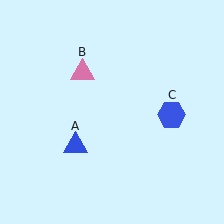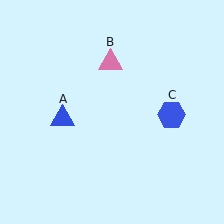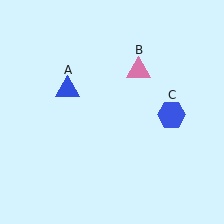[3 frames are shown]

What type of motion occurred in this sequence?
The blue triangle (object A), pink triangle (object B) rotated clockwise around the center of the scene.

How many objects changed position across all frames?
2 objects changed position: blue triangle (object A), pink triangle (object B).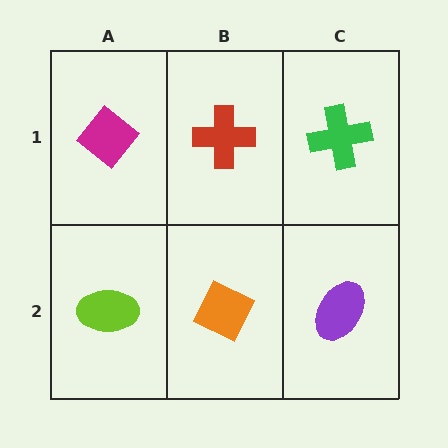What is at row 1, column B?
A red cross.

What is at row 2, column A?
A lime ellipse.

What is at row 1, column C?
A green cross.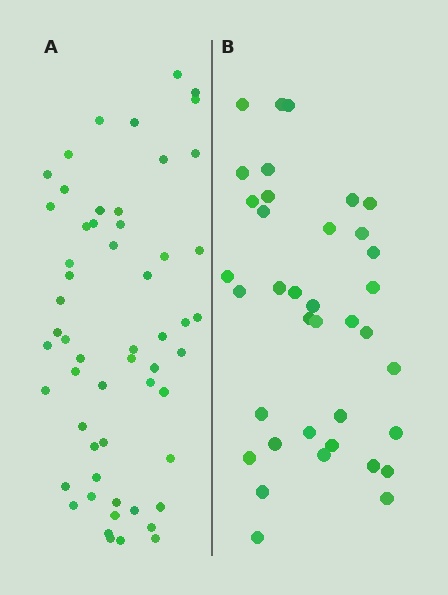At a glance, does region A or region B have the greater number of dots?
Region A (the left region) has more dots.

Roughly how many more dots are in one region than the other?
Region A has approximately 20 more dots than region B.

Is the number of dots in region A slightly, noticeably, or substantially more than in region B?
Region A has substantially more. The ratio is roughly 1.5 to 1.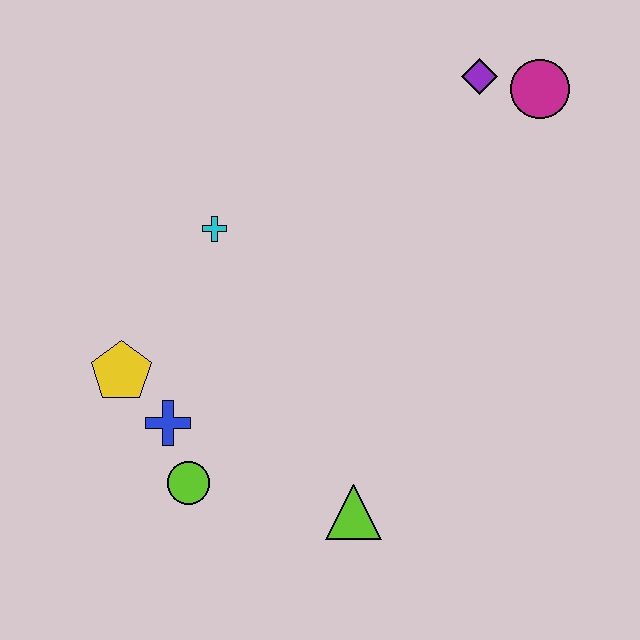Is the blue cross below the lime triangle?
No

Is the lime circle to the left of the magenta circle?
Yes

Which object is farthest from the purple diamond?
The lime circle is farthest from the purple diamond.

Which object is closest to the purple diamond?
The magenta circle is closest to the purple diamond.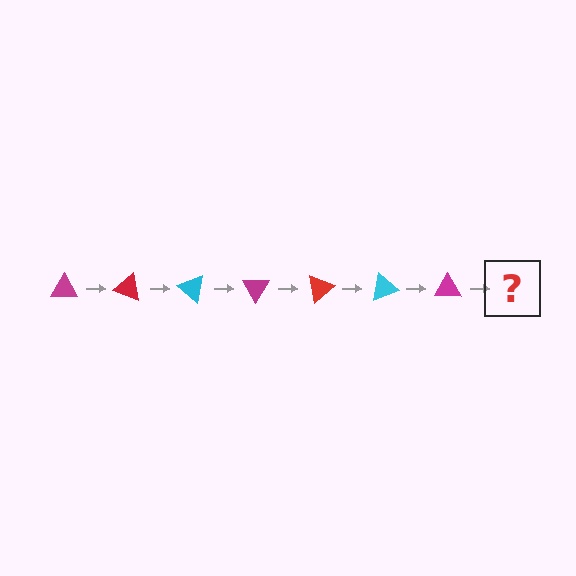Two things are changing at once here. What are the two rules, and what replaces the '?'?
The two rules are that it rotates 20 degrees each step and the color cycles through magenta, red, and cyan. The '?' should be a red triangle, rotated 140 degrees from the start.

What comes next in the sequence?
The next element should be a red triangle, rotated 140 degrees from the start.